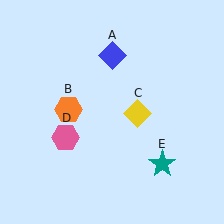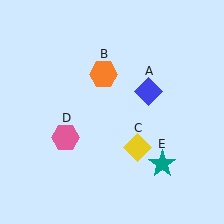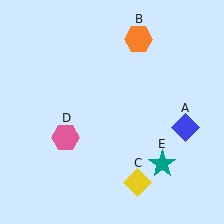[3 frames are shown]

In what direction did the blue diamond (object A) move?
The blue diamond (object A) moved down and to the right.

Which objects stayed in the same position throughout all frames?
Pink hexagon (object D) and teal star (object E) remained stationary.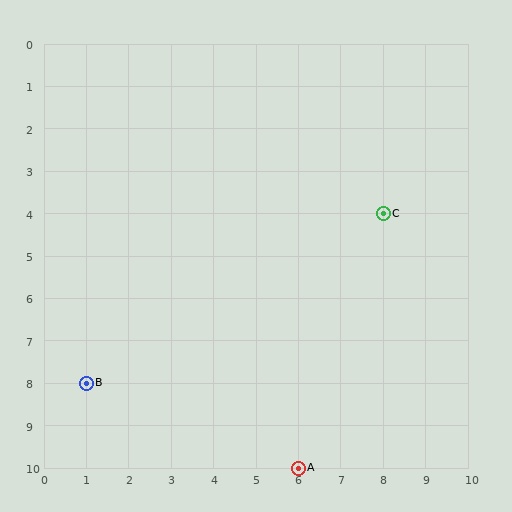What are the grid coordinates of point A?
Point A is at grid coordinates (6, 10).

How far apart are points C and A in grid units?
Points C and A are 2 columns and 6 rows apart (about 6.3 grid units diagonally).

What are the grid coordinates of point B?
Point B is at grid coordinates (1, 8).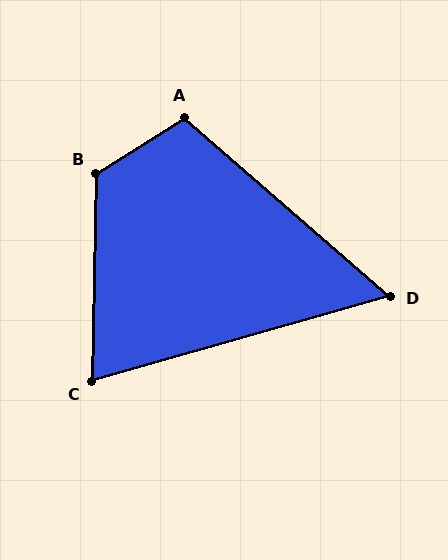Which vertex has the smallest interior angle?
D, at approximately 57 degrees.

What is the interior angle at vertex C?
Approximately 73 degrees (acute).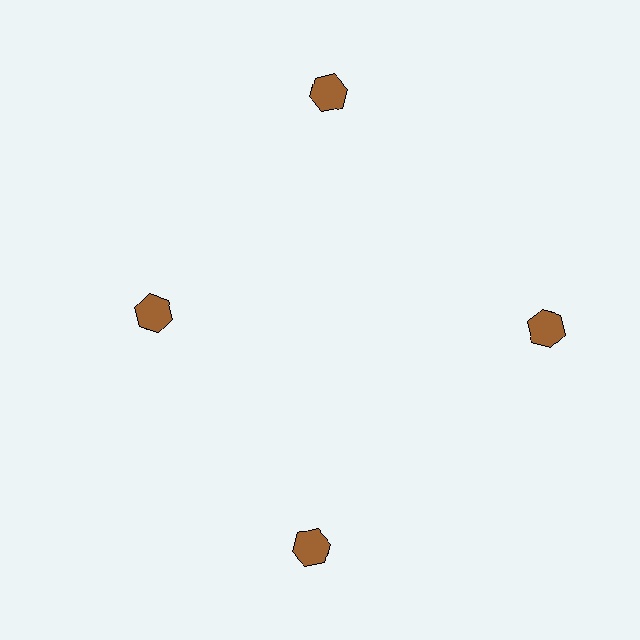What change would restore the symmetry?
The symmetry would be restored by moving it outward, back onto the ring so that all 4 hexagons sit at equal angles and equal distance from the center.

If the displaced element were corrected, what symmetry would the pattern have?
It would have 4-fold rotational symmetry — the pattern would map onto itself every 90 degrees.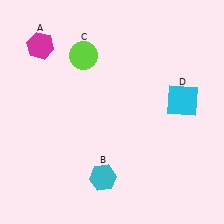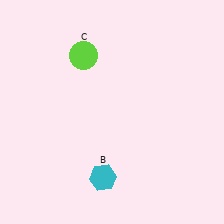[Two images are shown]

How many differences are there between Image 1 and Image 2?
There are 2 differences between the two images.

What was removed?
The cyan square (D), the magenta hexagon (A) were removed in Image 2.